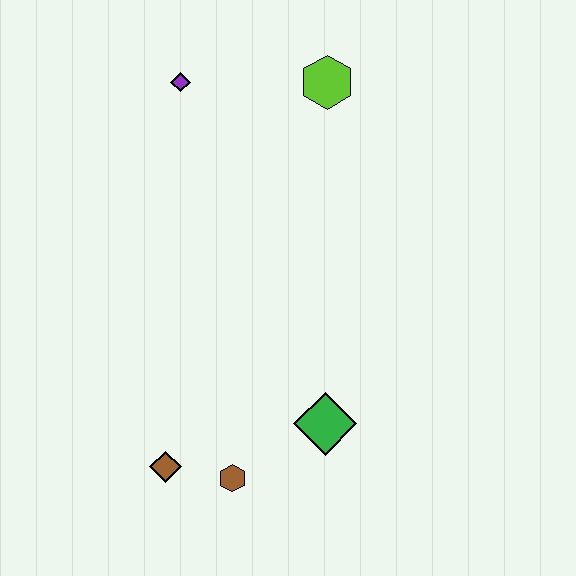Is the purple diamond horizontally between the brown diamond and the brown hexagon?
Yes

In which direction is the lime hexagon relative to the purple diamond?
The lime hexagon is to the right of the purple diamond.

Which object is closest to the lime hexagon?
The purple diamond is closest to the lime hexagon.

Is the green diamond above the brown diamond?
Yes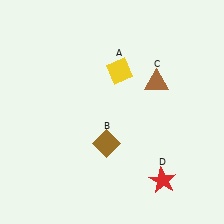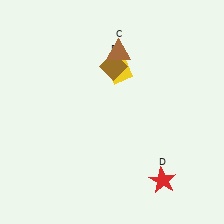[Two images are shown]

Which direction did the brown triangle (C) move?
The brown triangle (C) moved left.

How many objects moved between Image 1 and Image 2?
2 objects moved between the two images.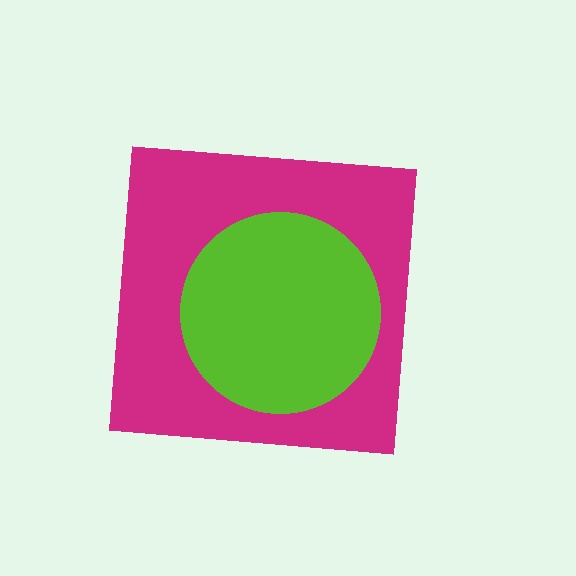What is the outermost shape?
The magenta square.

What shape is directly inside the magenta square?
The lime circle.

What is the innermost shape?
The lime circle.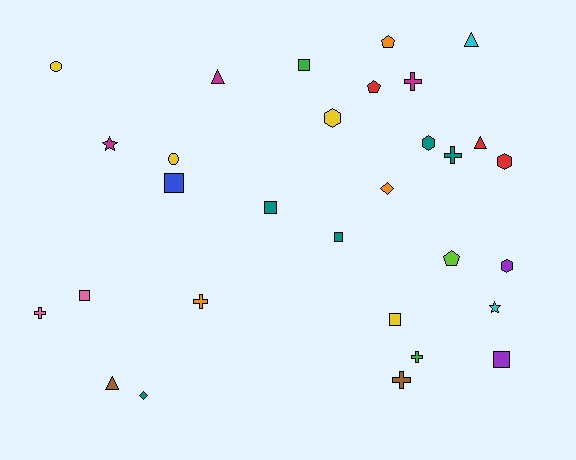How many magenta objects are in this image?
There are 3 magenta objects.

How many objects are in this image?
There are 30 objects.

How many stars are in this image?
There are 2 stars.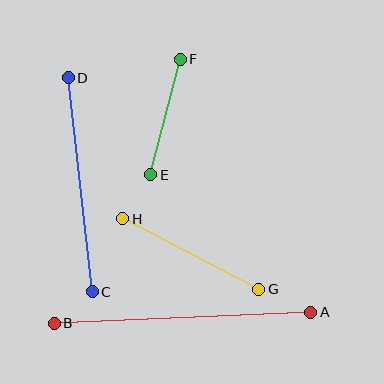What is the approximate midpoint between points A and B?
The midpoint is at approximately (183, 318) pixels.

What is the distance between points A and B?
The distance is approximately 257 pixels.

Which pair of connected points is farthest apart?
Points A and B are farthest apart.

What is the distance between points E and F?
The distance is approximately 119 pixels.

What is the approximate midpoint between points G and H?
The midpoint is at approximately (191, 254) pixels.